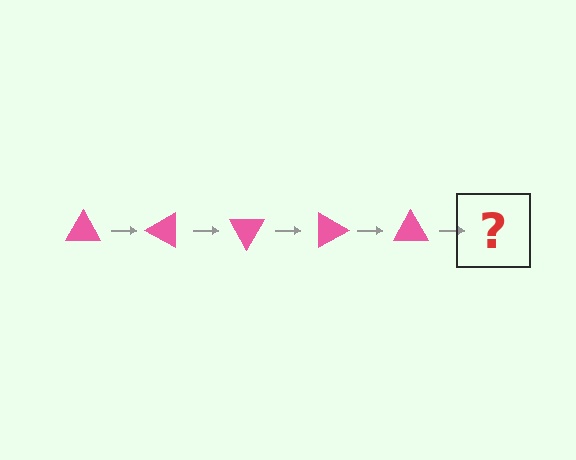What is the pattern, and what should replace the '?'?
The pattern is that the triangle rotates 30 degrees each step. The '?' should be a pink triangle rotated 150 degrees.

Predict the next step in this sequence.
The next step is a pink triangle rotated 150 degrees.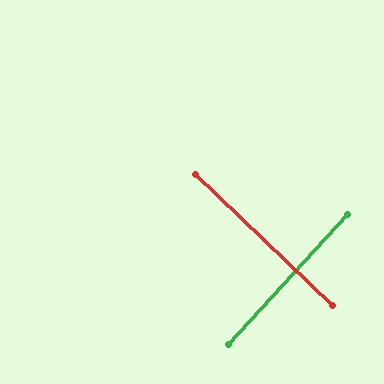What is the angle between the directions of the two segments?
Approximately 89 degrees.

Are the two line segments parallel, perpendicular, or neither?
Perpendicular — they meet at approximately 89°.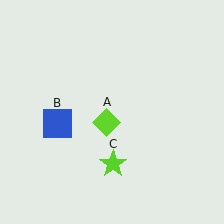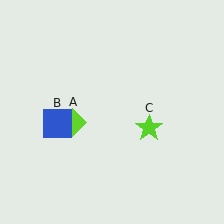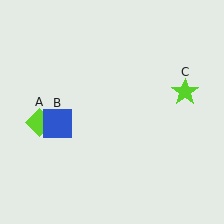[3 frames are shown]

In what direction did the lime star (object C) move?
The lime star (object C) moved up and to the right.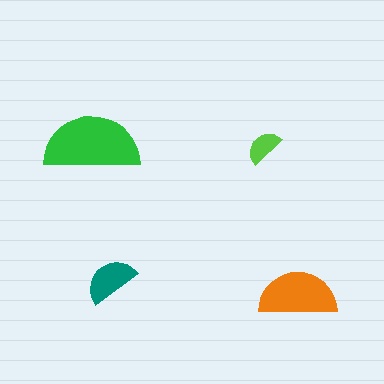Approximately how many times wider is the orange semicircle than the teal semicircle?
About 1.5 times wider.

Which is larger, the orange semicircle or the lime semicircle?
The orange one.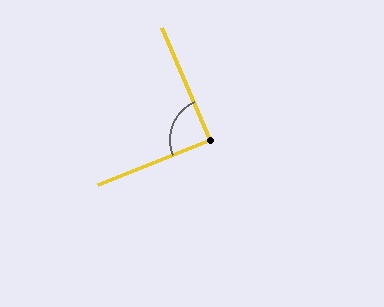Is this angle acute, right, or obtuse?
It is approximately a right angle.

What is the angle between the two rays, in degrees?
Approximately 89 degrees.